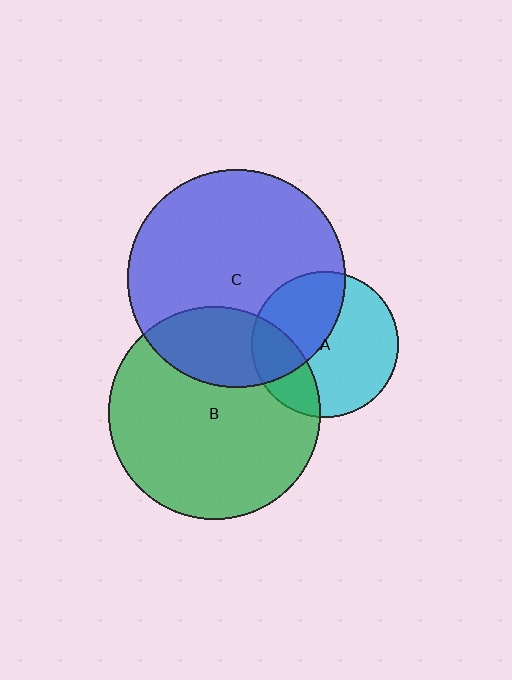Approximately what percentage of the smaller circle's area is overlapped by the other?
Approximately 40%.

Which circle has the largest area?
Circle C (blue).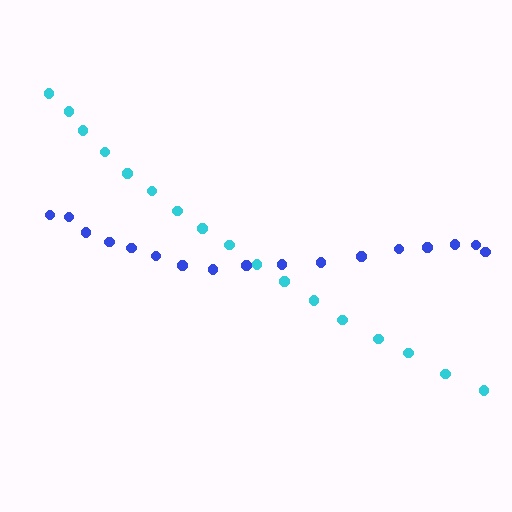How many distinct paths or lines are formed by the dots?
There are 2 distinct paths.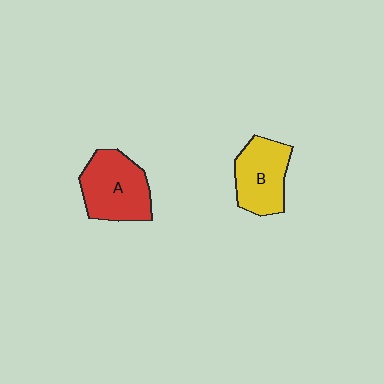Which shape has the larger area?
Shape A (red).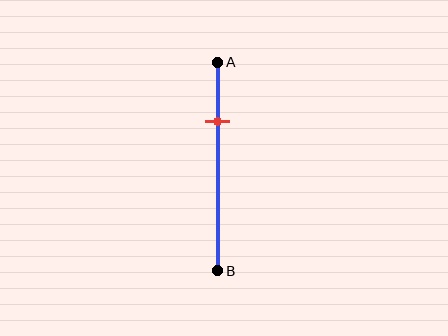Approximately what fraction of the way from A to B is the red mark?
The red mark is approximately 30% of the way from A to B.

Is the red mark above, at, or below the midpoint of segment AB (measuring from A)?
The red mark is above the midpoint of segment AB.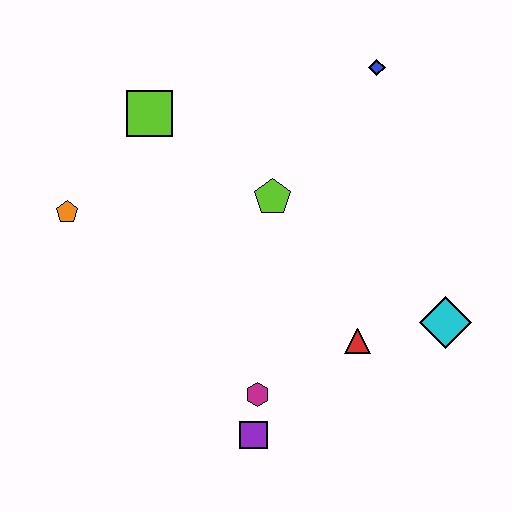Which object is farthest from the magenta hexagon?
The blue diamond is farthest from the magenta hexagon.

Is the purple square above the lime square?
No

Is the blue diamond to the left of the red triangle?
No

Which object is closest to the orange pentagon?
The lime square is closest to the orange pentagon.